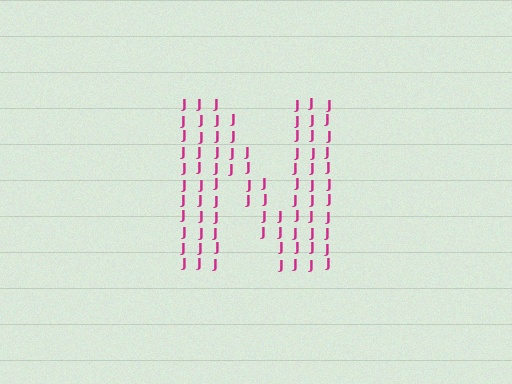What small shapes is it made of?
It is made of small letter J's.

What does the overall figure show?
The overall figure shows the letter N.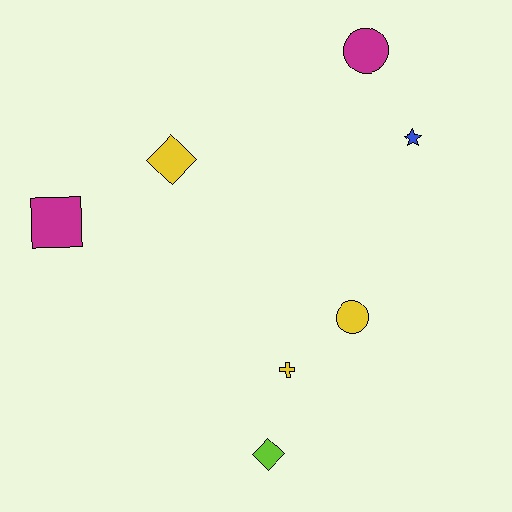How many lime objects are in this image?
There is 1 lime object.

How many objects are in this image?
There are 7 objects.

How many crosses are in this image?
There is 1 cross.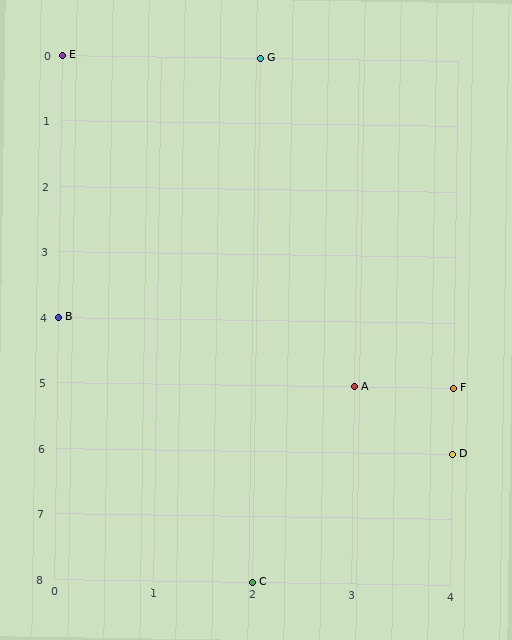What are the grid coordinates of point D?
Point D is at grid coordinates (4, 6).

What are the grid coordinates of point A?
Point A is at grid coordinates (3, 5).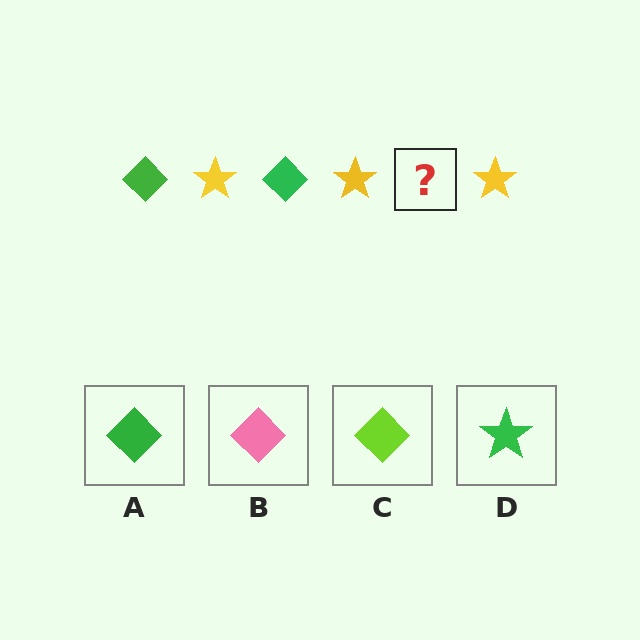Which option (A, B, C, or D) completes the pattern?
A.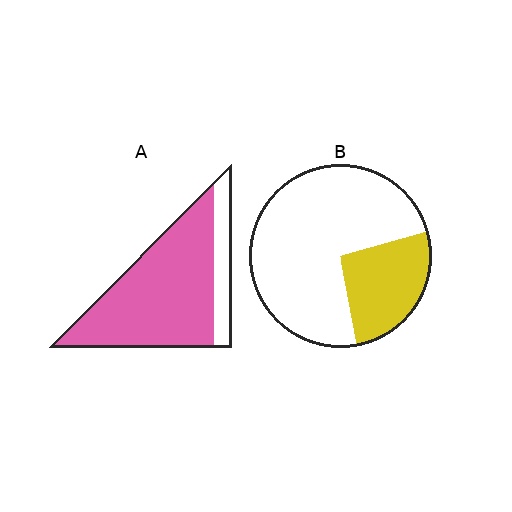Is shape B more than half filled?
No.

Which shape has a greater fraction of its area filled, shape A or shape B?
Shape A.